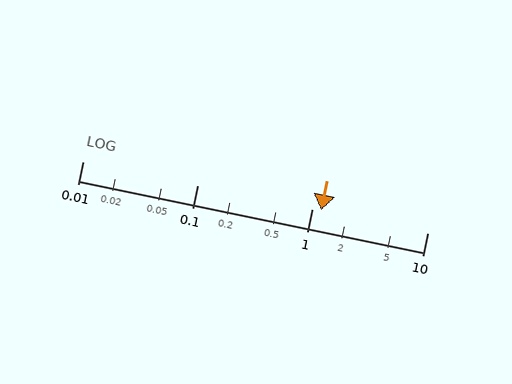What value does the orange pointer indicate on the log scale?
The pointer indicates approximately 1.2.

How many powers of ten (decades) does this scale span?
The scale spans 3 decades, from 0.01 to 10.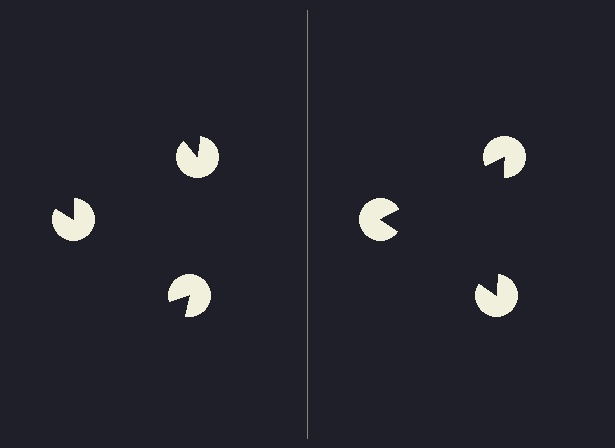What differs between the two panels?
The pac-man discs are positioned identically on both sides; only the wedge orientations differ. On the right they align to a triangle; on the left they are misaligned.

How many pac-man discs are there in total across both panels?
6 — 3 on each side.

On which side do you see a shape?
An illusory triangle appears on the right side. On the left side the wedge cuts are rotated, so no coherent shape forms.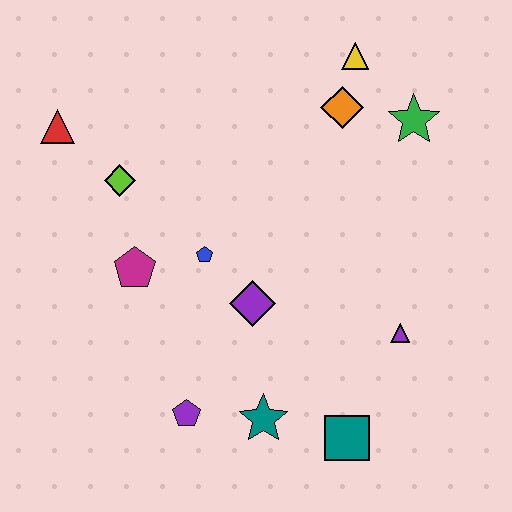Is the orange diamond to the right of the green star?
No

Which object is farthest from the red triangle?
The teal square is farthest from the red triangle.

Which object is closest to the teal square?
The teal star is closest to the teal square.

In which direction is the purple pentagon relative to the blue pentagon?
The purple pentagon is below the blue pentagon.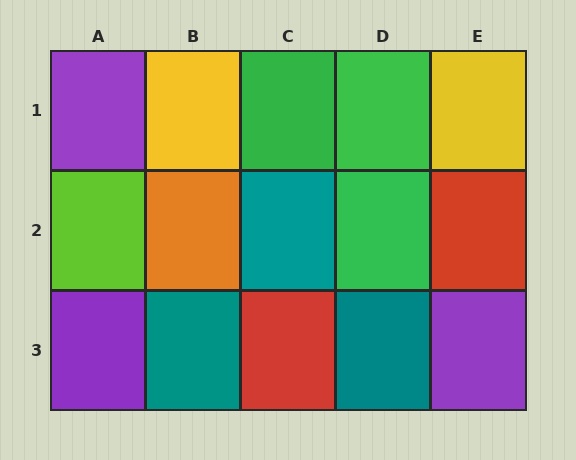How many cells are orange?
1 cell is orange.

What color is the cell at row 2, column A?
Lime.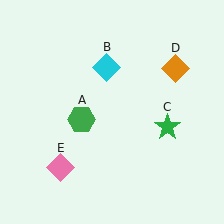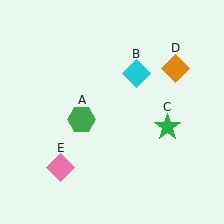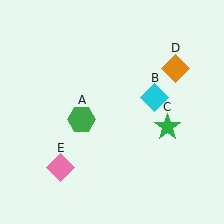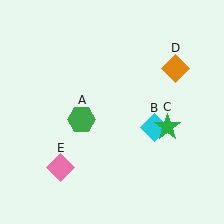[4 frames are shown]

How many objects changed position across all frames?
1 object changed position: cyan diamond (object B).